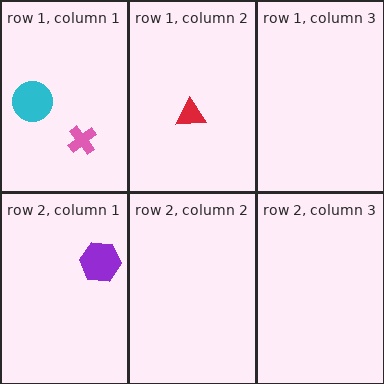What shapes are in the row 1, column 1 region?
The pink cross, the cyan circle.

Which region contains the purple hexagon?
The row 2, column 1 region.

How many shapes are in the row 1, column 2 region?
1.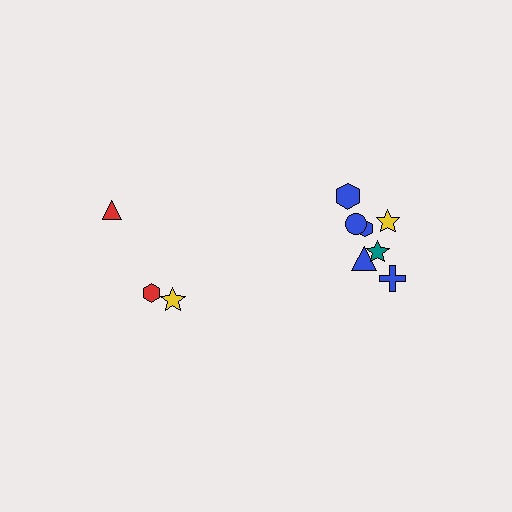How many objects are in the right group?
There are 7 objects.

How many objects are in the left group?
There are 3 objects.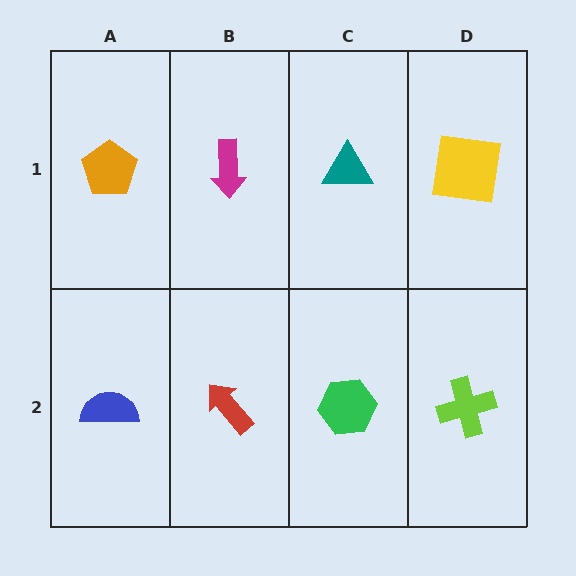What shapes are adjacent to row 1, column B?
A red arrow (row 2, column B), an orange pentagon (row 1, column A), a teal triangle (row 1, column C).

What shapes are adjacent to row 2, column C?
A teal triangle (row 1, column C), a red arrow (row 2, column B), a lime cross (row 2, column D).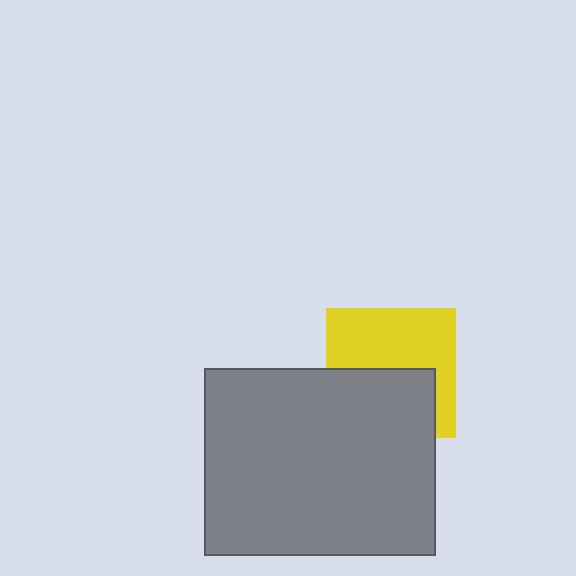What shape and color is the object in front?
The object in front is a gray rectangle.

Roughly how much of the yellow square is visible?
About half of it is visible (roughly 54%).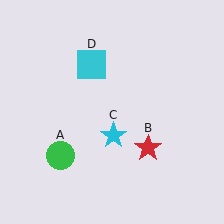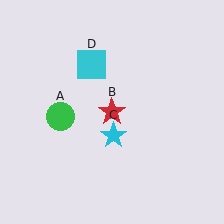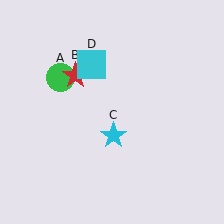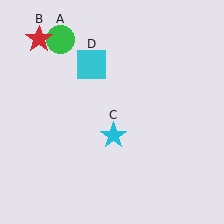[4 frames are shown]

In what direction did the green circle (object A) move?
The green circle (object A) moved up.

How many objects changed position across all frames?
2 objects changed position: green circle (object A), red star (object B).